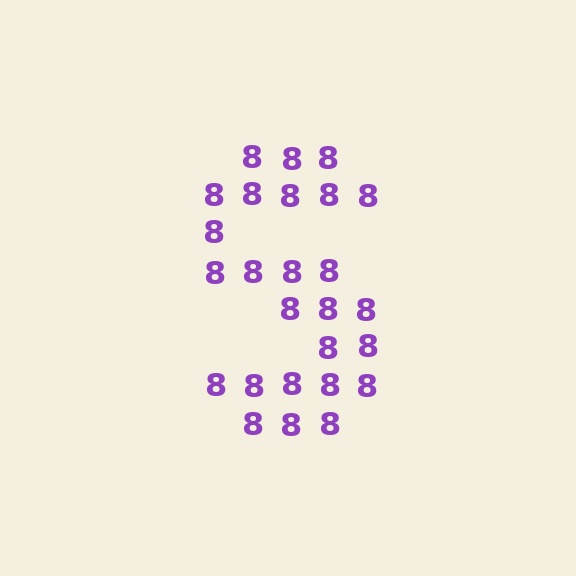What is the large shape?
The large shape is the letter S.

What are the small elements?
The small elements are digit 8's.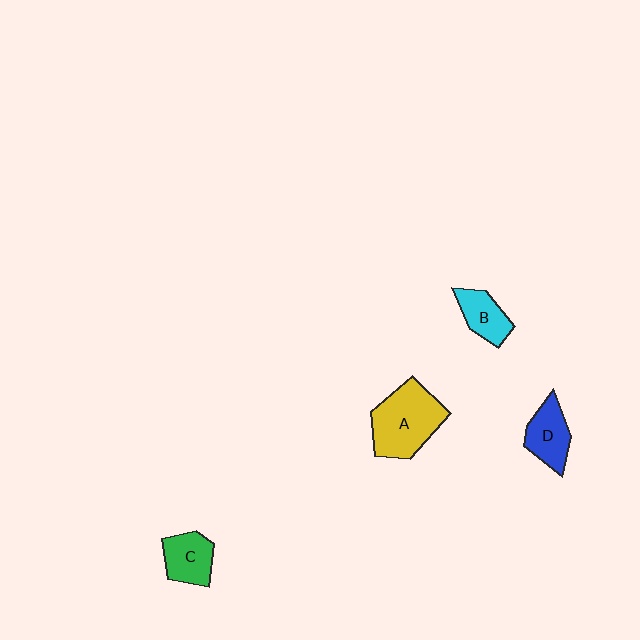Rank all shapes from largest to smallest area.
From largest to smallest: A (yellow), D (blue), C (green), B (cyan).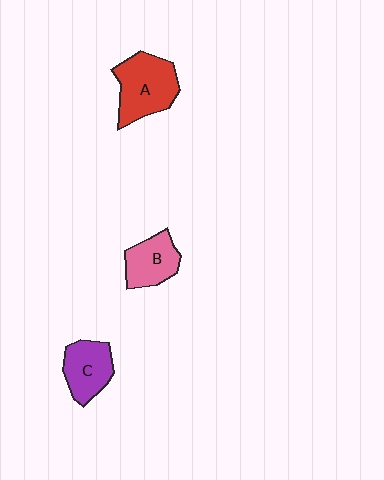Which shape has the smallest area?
Shape B (pink).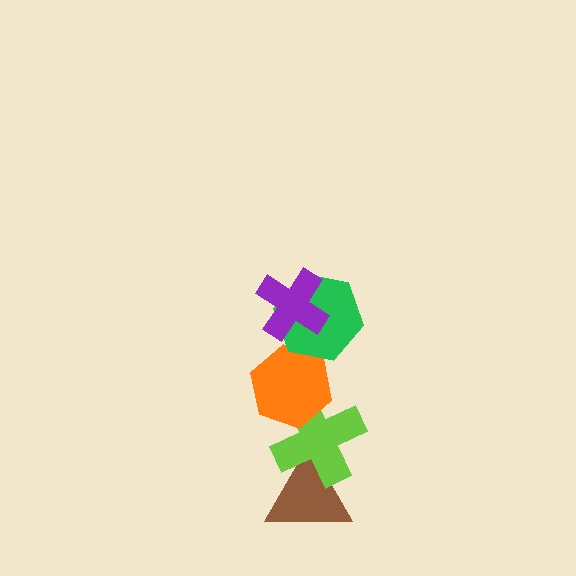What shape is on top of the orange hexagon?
The green hexagon is on top of the orange hexagon.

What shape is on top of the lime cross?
The orange hexagon is on top of the lime cross.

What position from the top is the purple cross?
The purple cross is 1st from the top.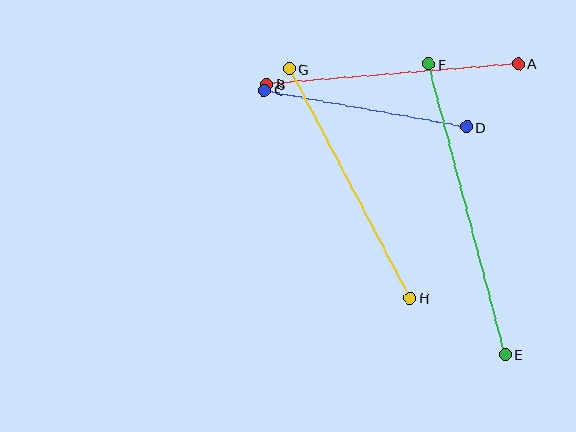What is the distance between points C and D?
The distance is approximately 205 pixels.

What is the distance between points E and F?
The distance is approximately 300 pixels.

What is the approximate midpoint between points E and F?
The midpoint is at approximately (467, 209) pixels.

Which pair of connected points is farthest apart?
Points E and F are farthest apart.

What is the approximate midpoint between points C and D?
The midpoint is at approximately (366, 108) pixels.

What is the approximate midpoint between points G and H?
The midpoint is at approximately (350, 183) pixels.